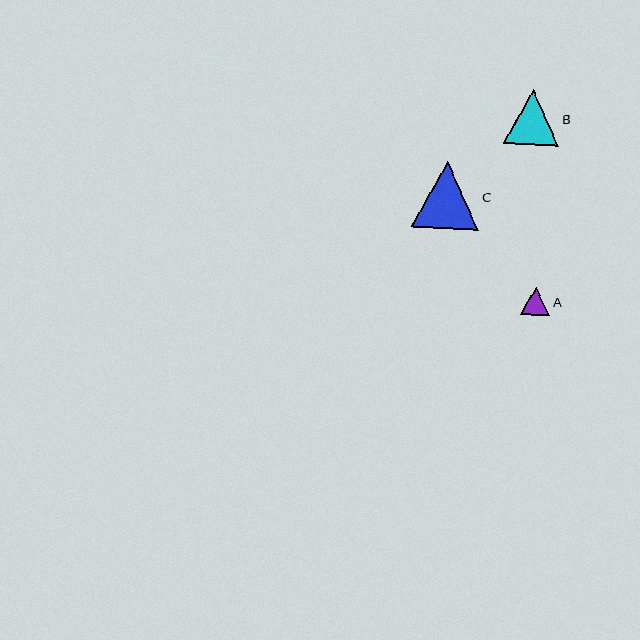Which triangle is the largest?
Triangle C is the largest with a size of approximately 67 pixels.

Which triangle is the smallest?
Triangle A is the smallest with a size of approximately 29 pixels.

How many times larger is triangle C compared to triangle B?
Triangle C is approximately 1.2 times the size of triangle B.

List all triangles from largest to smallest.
From largest to smallest: C, B, A.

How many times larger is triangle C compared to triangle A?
Triangle C is approximately 2.3 times the size of triangle A.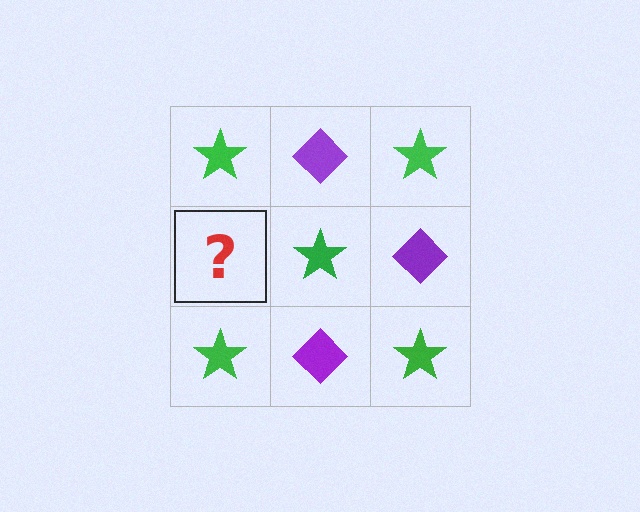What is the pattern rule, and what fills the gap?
The rule is that it alternates green star and purple diamond in a checkerboard pattern. The gap should be filled with a purple diamond.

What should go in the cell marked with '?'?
The missing cell should contain a purple diamond.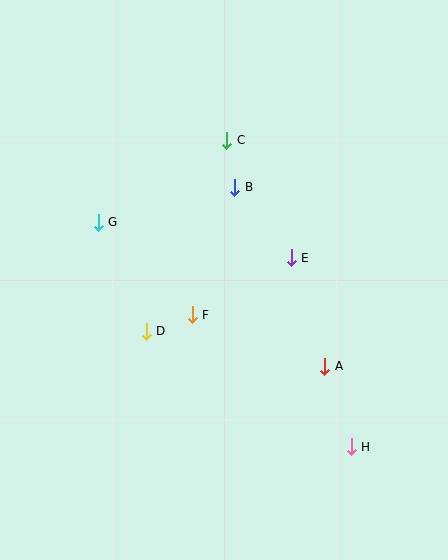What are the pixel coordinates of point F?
Point F is at (192, 315).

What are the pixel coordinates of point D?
Point D is at (146, 331).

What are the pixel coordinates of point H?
Point H is at (351, 447).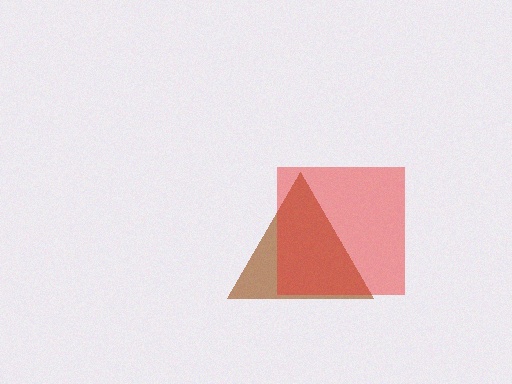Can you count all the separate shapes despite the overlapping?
Yes, there are 2 separate shapes.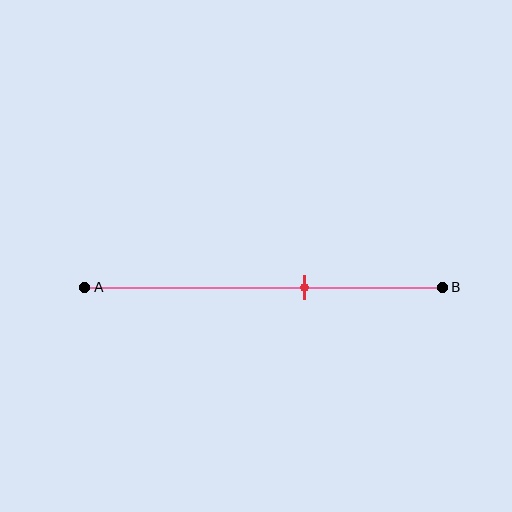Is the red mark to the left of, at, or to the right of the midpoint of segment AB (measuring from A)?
The red mark is to the right of the midpoint of segment AB.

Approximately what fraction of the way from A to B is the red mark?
The red mark is approximately 60% of the way from A to B.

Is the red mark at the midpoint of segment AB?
No, the mark is at about 60% from A, not at the 50% midpoint.